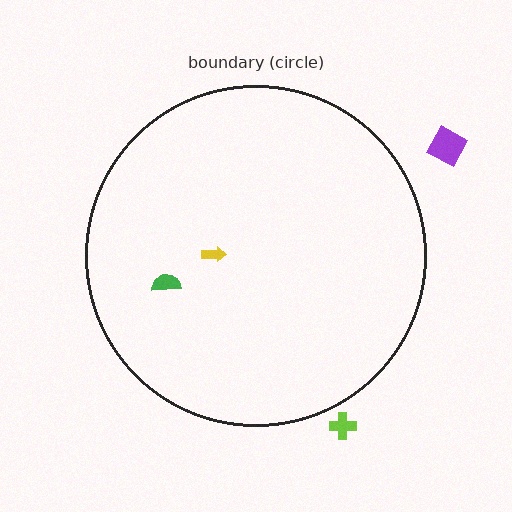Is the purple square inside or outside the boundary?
Outside.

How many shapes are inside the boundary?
2 inside, 2 outside.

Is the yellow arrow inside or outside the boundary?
Inside.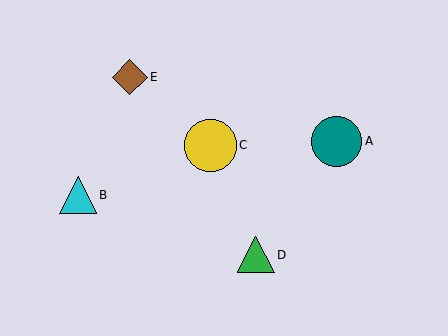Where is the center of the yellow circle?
The center of the yellow circle is at (210, 145).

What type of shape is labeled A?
Shape A is a teal circle.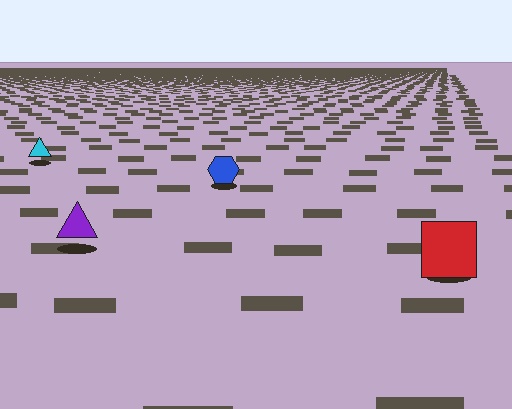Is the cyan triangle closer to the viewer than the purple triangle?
No. The purple triangle is closer — you can tell from the texture gradient: the ground texture is coarser near it.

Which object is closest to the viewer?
The red square is closest. The texture marks near it are larger and more spread out.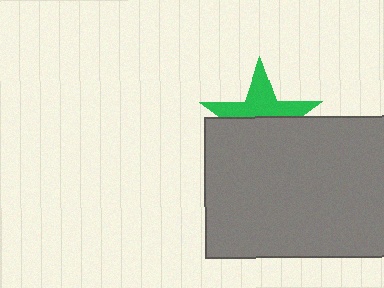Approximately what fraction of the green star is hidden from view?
Roughly 52% of the green star is hidden behind the gray rectangle.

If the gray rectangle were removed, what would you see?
You would see the complete green star.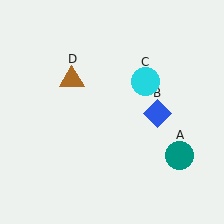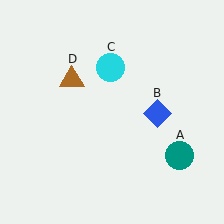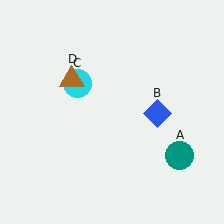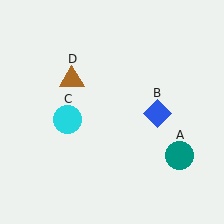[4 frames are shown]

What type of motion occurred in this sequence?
The cyan circle (object C) rotated counterclockwise around the center of the scene.